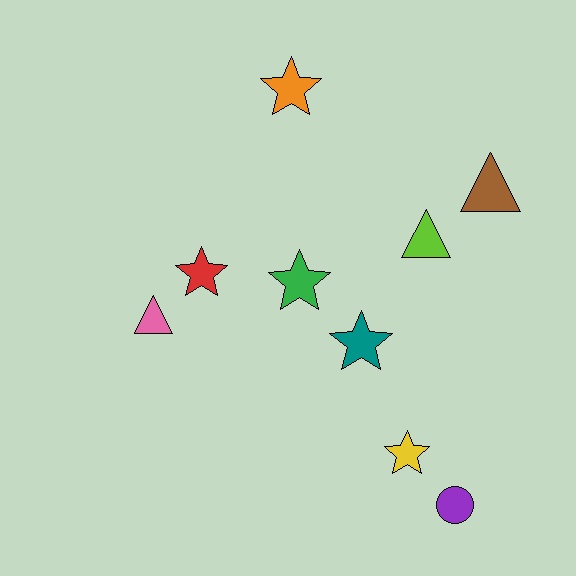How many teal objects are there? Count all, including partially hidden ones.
There is 1 teal object.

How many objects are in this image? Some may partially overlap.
There are 9 objects.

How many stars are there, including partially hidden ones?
There are 5 stars.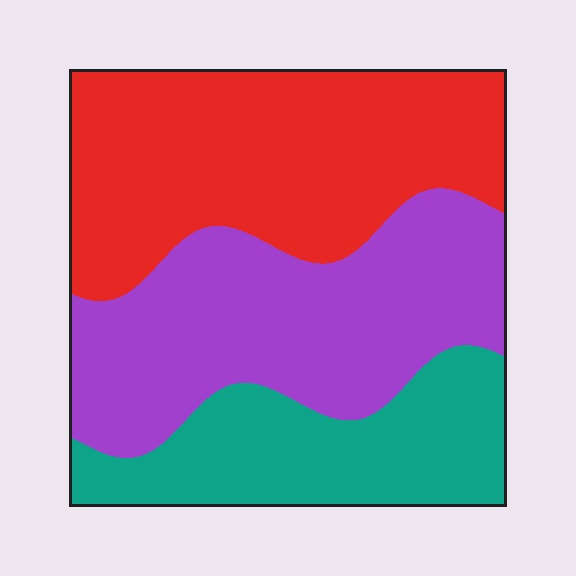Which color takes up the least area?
Teal, at roughly 25%.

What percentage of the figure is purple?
Purple covers about 35% of the figure.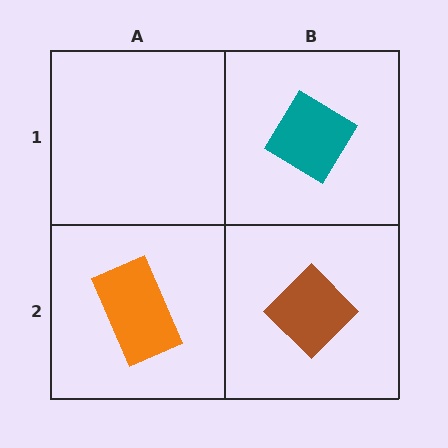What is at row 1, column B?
A teal diamond.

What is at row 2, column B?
A brown diamond.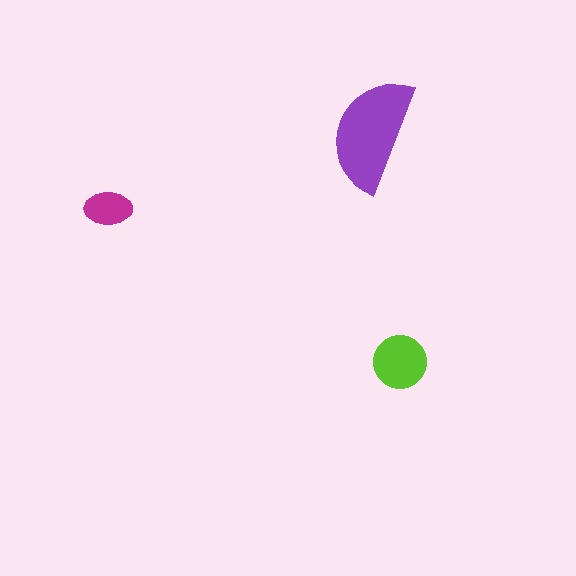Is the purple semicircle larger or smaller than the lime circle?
Larger.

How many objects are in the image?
There are 3 objects in the image.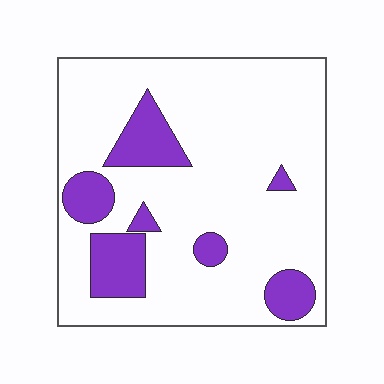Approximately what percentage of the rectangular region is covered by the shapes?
Approximately 20%.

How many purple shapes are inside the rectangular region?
7.